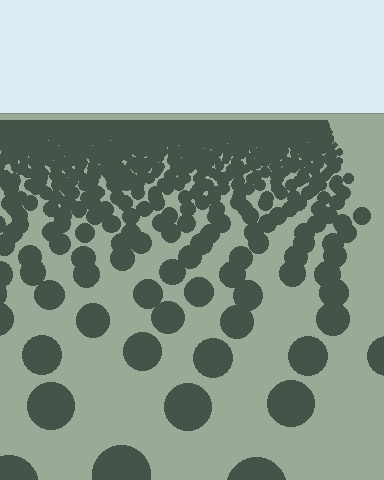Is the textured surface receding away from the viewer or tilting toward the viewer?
The surface is receding away from the viewer. Texture elements get smaller and denser toward the top.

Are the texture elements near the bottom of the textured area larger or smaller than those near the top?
Larger. Near the bottom, elements are closer to the viewer and appear at a bigger on-screen size.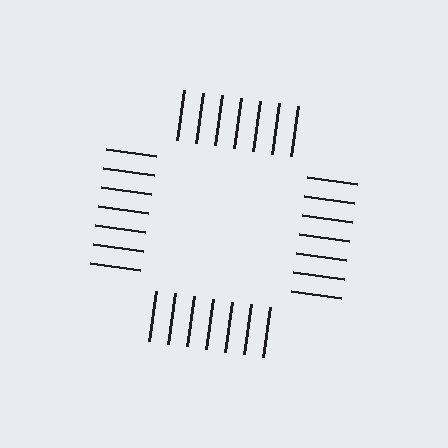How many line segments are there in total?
28 — 7 along each of the 4 edges.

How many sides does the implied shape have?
4 sides — the line-ends trace a square.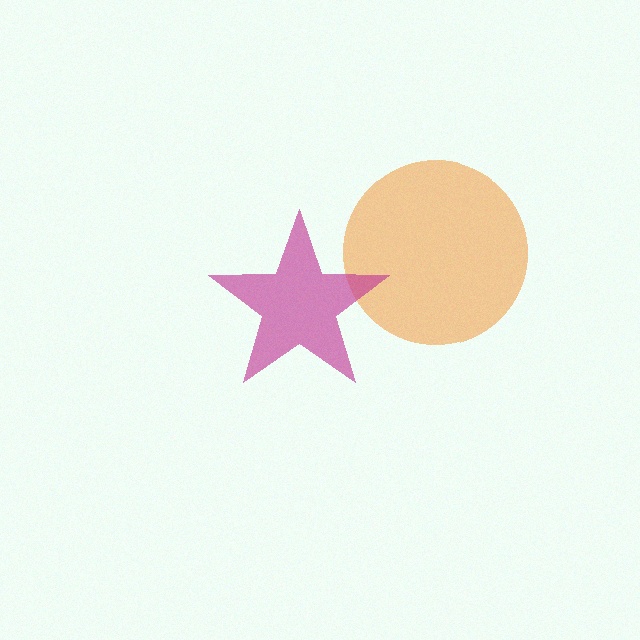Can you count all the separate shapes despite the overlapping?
Yes, there are 2 separate shapes.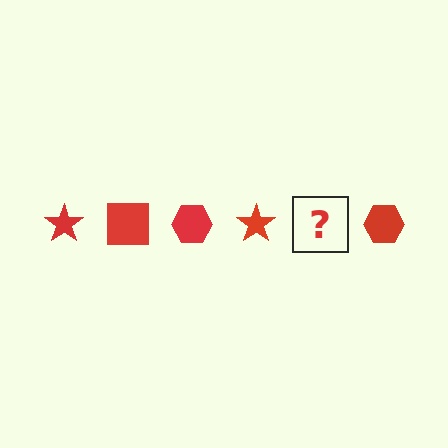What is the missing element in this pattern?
The missing element is a red square.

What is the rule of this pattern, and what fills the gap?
The rule is that the pattern cycles through star, square, hexagon shapes in red. The gap should be filled with a red square.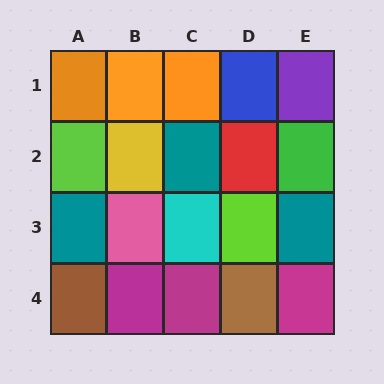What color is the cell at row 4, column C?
Magenta.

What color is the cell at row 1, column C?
Orange.